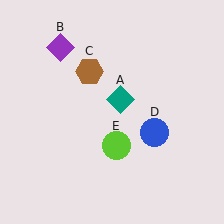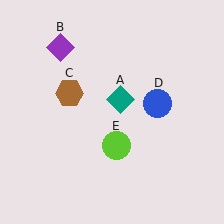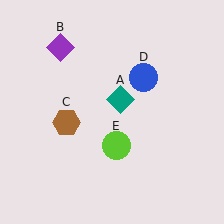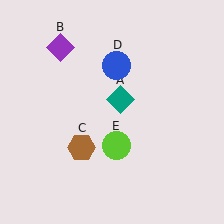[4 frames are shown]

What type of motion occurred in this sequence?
The brown hexagon (object C), blue circle (object D) rotated counterclockwise around the center of the scene.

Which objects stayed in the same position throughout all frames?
Teal diamond (object A) and purple diamond (object B) and lime circle (object E) remained stationary.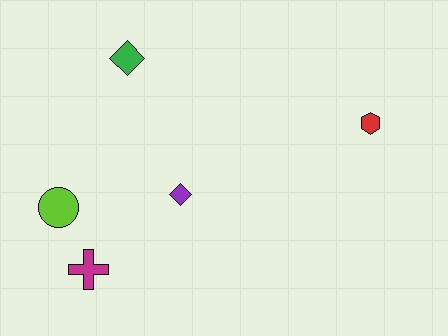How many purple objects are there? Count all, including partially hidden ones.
There is 1 purple object.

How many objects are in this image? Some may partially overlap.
There are 5 objects.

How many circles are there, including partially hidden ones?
There is 1 circle.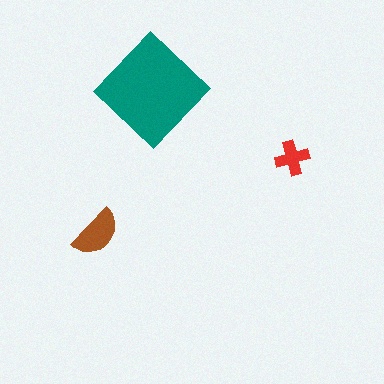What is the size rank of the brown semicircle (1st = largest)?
2nd.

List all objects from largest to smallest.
The teal diamond, the brown semicircle, the red cross.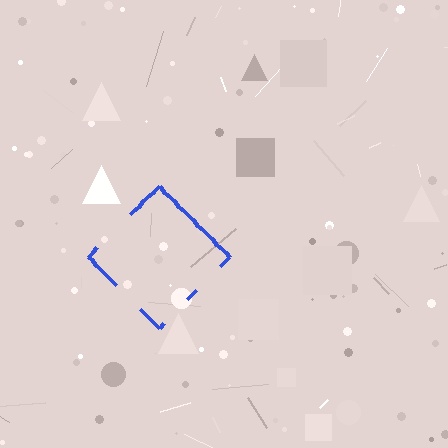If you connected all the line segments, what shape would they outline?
They would outline a diamond.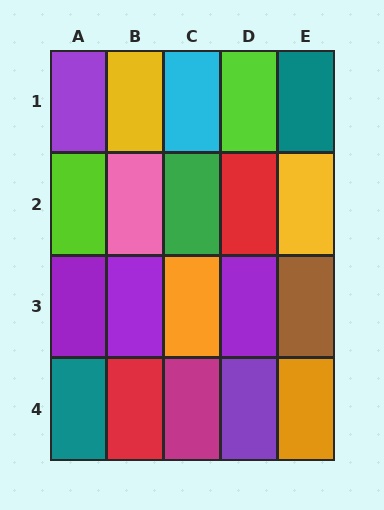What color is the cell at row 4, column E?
Orange.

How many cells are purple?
5 cells are purple.